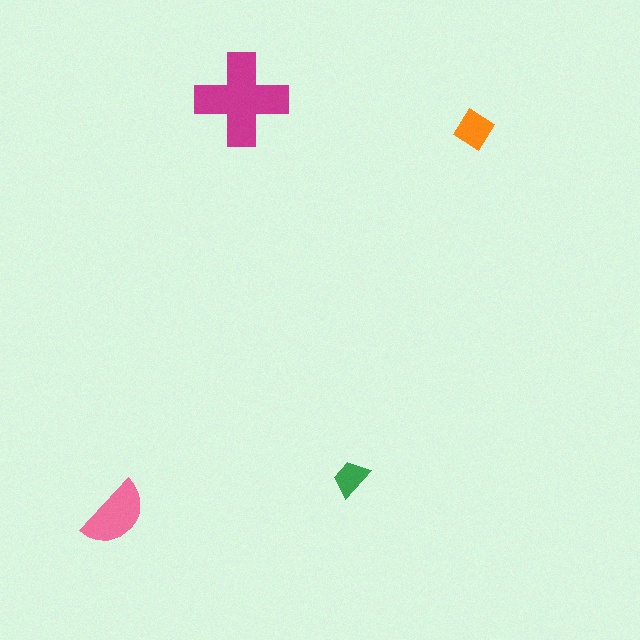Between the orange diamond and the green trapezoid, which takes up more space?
The orange diamond.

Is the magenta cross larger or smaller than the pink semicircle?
Larger.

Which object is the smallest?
The green trapezoid.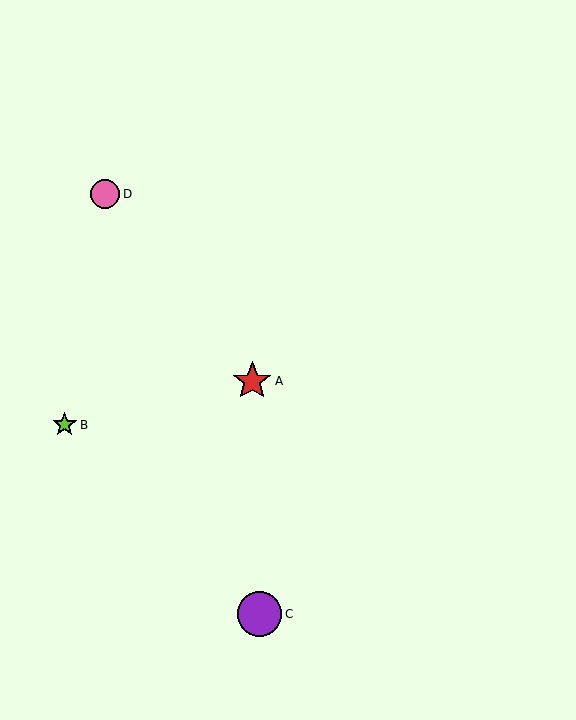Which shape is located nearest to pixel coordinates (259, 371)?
The red star (labeled A) at (252, 381) is nearest to that location.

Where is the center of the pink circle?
The center of the pink circle is at (105, 194).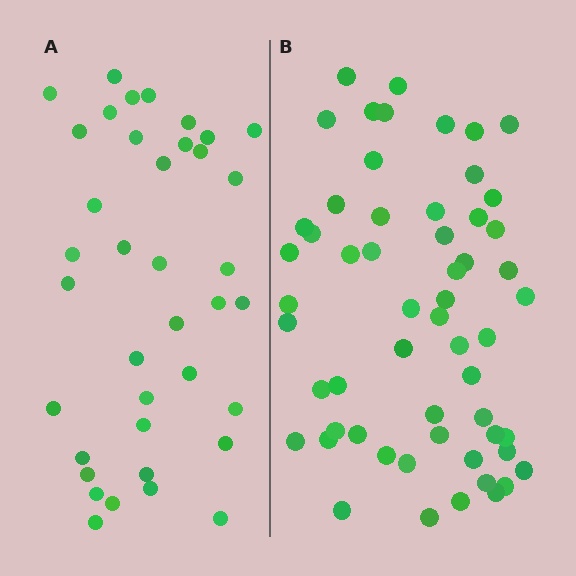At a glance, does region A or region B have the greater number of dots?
Region B (the right region) has more dots.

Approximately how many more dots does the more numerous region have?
Region B has approximately 20 more dots than region A.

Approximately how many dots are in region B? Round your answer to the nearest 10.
About 60 dots. (The exact count is 57, which rounds to 60.)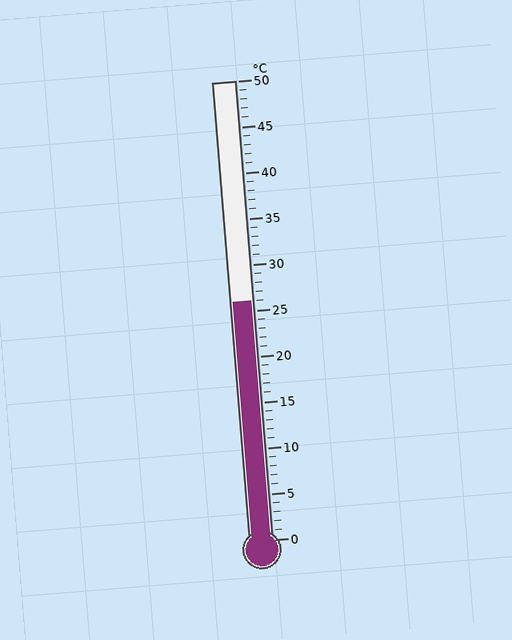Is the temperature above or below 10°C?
The temperature is above 10°C.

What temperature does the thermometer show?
The thermometer shows approximately 26°C.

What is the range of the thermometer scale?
The thermometer scale ranges from 0°C to 50°C.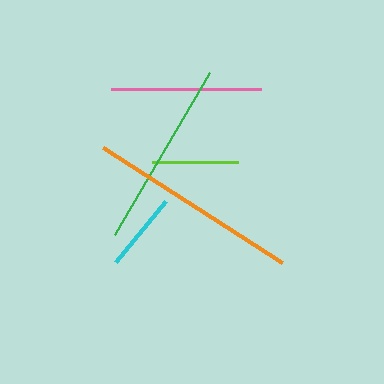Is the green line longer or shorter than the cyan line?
The green line is longer than the cyan line.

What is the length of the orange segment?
The orange segment is approximately 213 pixels long.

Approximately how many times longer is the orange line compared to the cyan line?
The orange line is approximately 2.7 times the length of the cyan line.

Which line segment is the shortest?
The cyan line is the shortest at approximately 78 pixels.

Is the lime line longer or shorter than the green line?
The green line is longer than the lime line.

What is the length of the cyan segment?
The cyan segment is approximately 78 pixels long.